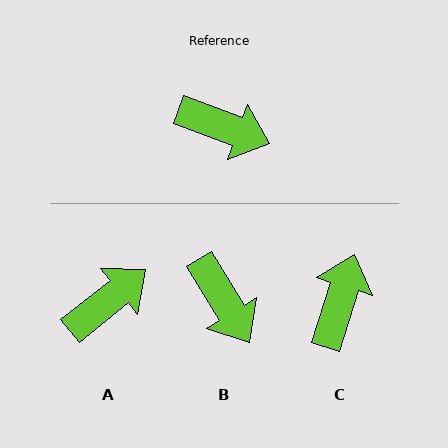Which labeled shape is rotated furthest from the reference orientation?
C, about 93 degrees away.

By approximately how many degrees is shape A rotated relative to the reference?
Approximately 59 degrees counter-clockwise.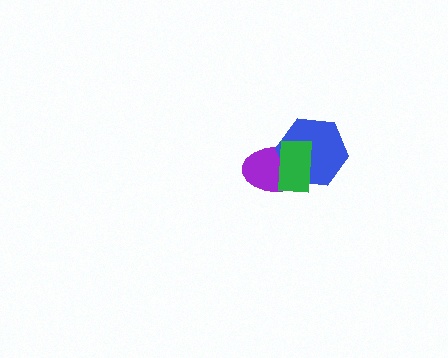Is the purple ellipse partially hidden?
Yes, it is partially covered by another shape.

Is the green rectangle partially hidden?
No, no other shape covers it.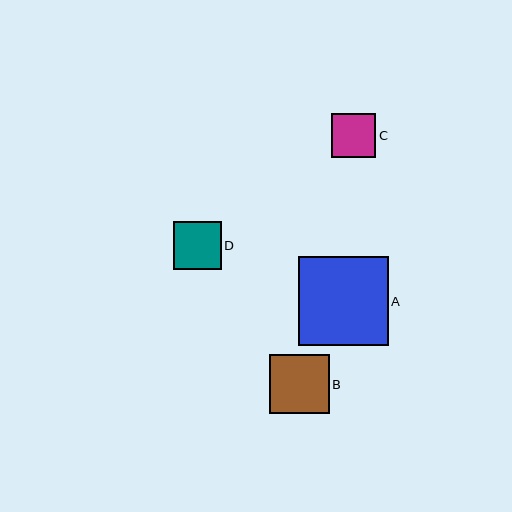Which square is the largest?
Square A is the largest with a size of approximately 89 pixels.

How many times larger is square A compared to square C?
Square A is approximately 2.0 times the size of square C.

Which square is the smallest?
Square C is the smallest with a size of approximately 44 pixels.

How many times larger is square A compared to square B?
Square A is approximately 1.5 times the size of square B.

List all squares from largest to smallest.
From largest to smallest: A, B, D, C.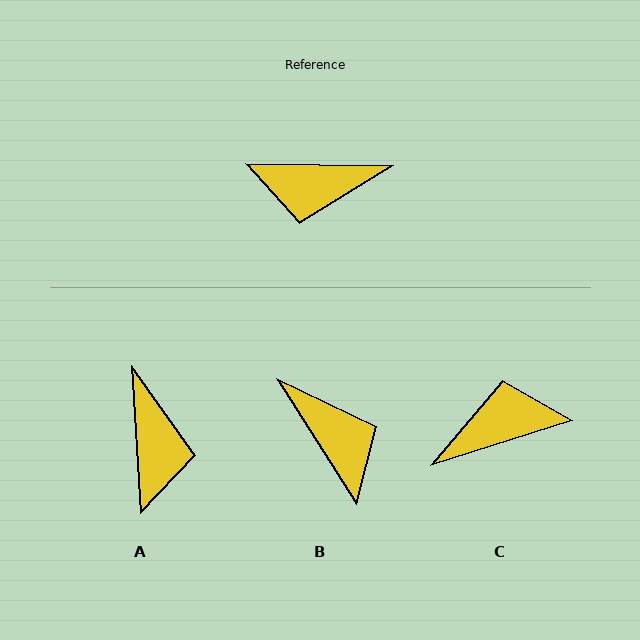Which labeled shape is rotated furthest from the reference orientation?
C, about 162 degrees away.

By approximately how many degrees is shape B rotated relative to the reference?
Approximately 123 degrees counter-clockwise.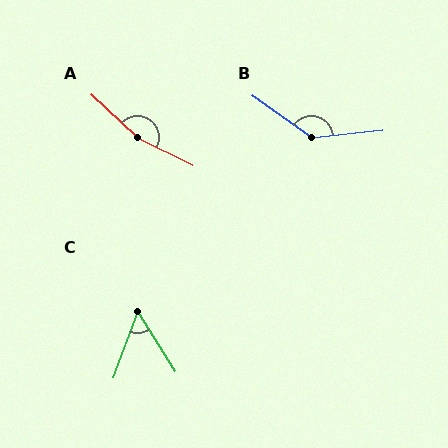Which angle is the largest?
A, at approximately 164 degrees.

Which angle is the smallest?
C, at approximately 52 degrees.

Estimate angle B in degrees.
Approximately 139 degrees.